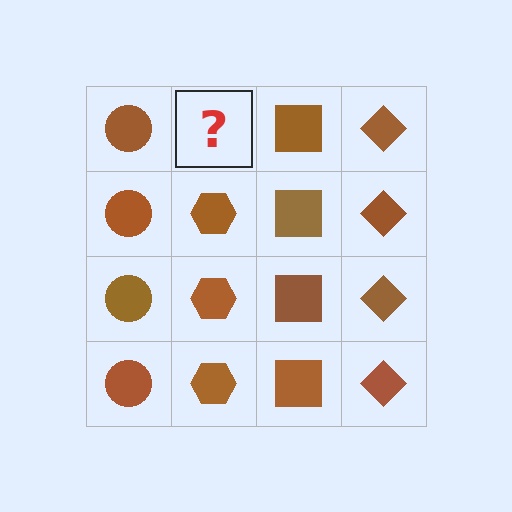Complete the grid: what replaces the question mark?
The question mark should be replaced with a brown hexagon.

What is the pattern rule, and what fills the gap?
The rule is that each column has a consistent shape. The gap should be filled with a brown hexagon.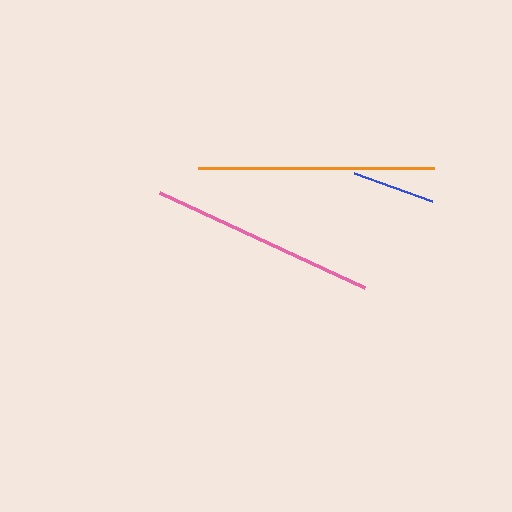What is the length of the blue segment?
The blue segment is approximately 83 pixels long.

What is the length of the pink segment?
The pink segment is approximately 226 pixels long.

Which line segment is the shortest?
The blue line is the shortest at approximately 83 pixels.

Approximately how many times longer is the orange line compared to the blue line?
The orange line is approximately 2.8 times the length of the blue line.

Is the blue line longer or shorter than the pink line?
The pink line is longer than the blue line.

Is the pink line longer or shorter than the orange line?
The orange line is longer than the pink line.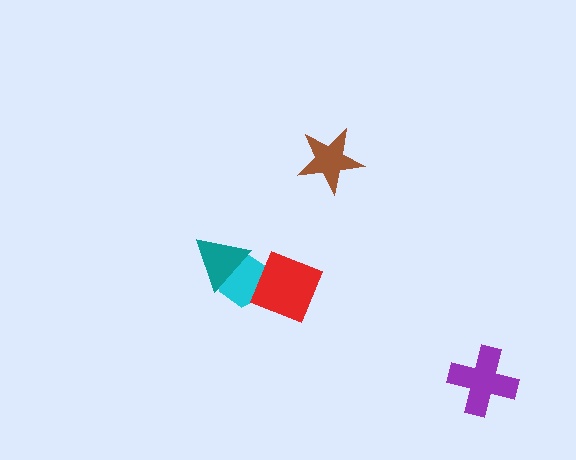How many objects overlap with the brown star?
0 objects overlap with the brown star.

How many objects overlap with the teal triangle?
1 object overlaps with the teal triangle.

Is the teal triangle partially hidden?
No, no other shape covers it.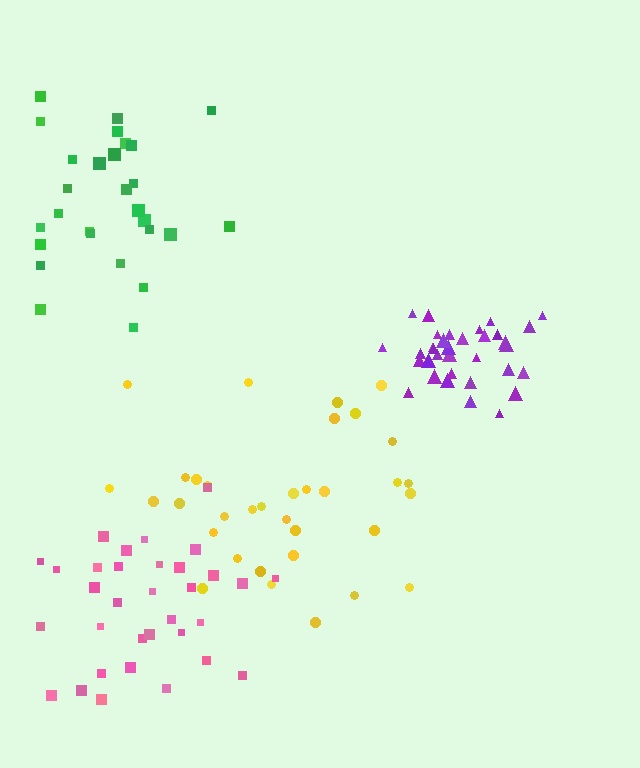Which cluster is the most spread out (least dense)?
Green.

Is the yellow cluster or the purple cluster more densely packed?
Purple.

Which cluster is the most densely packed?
Purple.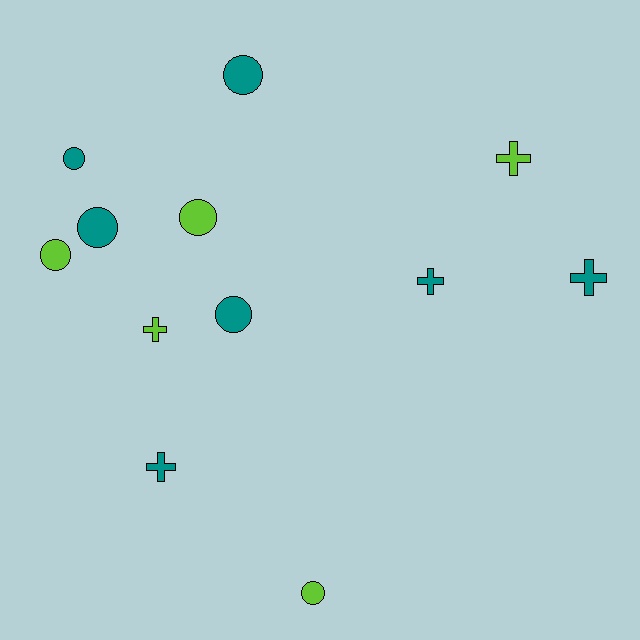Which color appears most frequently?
Teal, with 7 objects.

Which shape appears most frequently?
Circle, with 7 objects.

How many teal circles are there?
There are 4 teal circles.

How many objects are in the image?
There are 12 objects.